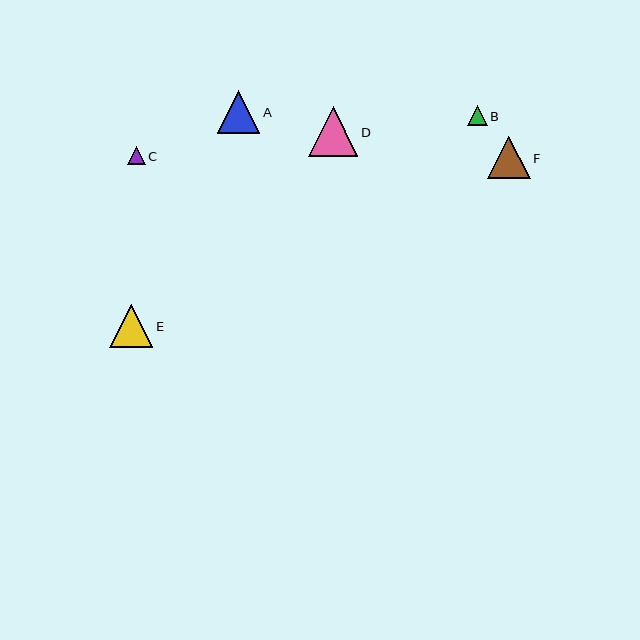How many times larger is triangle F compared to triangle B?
Triangle F is approximately 2.2 times the size of triangle B.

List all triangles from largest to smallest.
From largest to smallest: D, F, E, A, B, C.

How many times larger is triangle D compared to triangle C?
Triangle D is approximately 2.8 times the size of triangle C.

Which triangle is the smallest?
Triangle C is the smallest with a size of approximately 18 pixels.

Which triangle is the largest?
Triangle D is the largest with a size of approximately 50 pixels.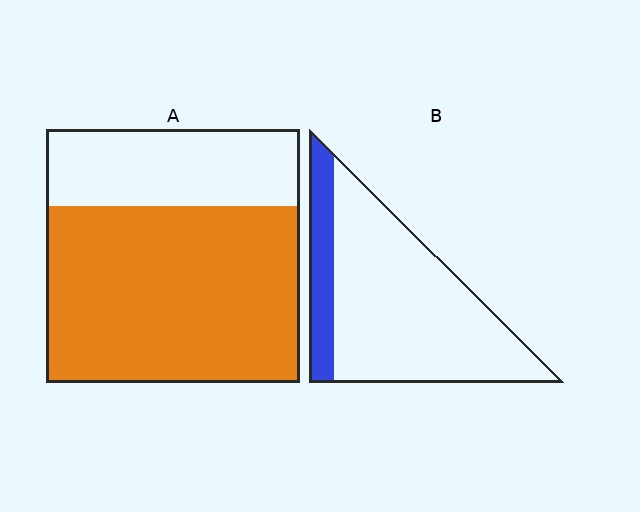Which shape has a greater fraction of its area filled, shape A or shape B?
Shape A.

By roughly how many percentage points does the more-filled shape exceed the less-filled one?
By roughly 50 percentage points (A over B).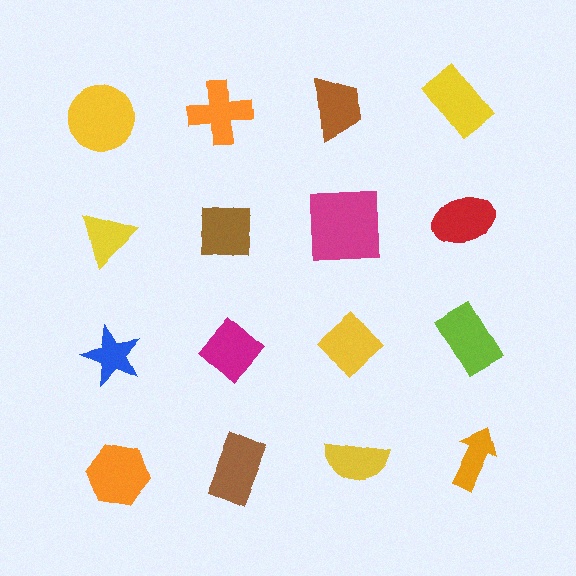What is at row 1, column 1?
A yellow circle.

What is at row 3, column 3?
A yellow diamond.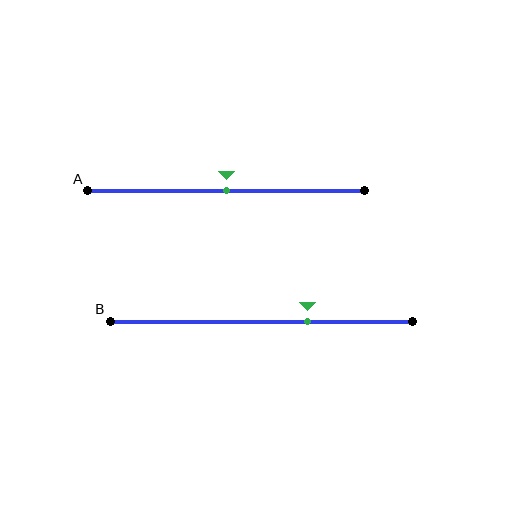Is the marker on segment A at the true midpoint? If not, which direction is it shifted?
Yes, the marker on segment A is at the true midpoint.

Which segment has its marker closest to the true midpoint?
Segment A has its marker closest to the true midpoint.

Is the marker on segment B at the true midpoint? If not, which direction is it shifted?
No, the marker on segment B is shifted to the right by about 15% of the segment length.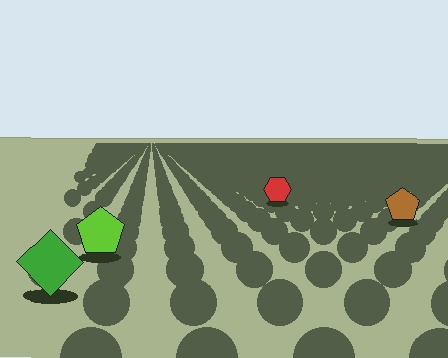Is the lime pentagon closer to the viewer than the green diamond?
No. The green diamond is closer — you can tell from the texture gradient: the ground texture is coarser near it.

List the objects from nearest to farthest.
From nearest to farthest: the green diamond, the lime pentagon, the brown pentagon, the red hexagon.